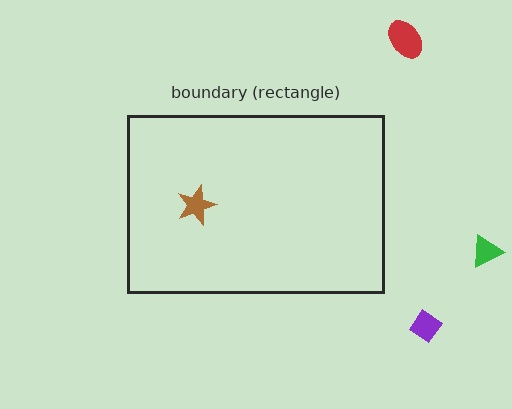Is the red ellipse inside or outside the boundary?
Outside.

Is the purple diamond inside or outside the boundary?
Outside.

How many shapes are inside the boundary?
1 inside, 3 outside.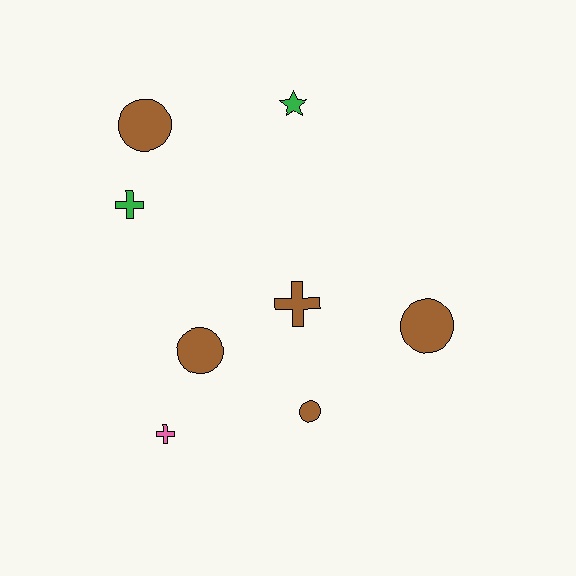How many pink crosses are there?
There is 1 pink cross.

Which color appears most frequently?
Brown, with 5 objects.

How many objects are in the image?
There are 8 objects.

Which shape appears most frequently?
Circle, with 4 objects.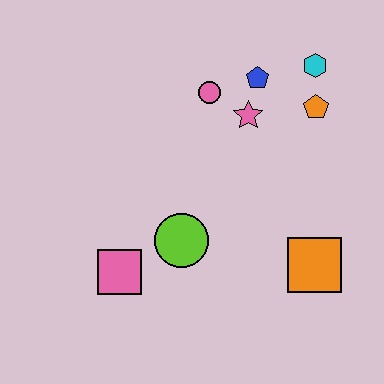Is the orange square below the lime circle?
Yes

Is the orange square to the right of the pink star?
Yes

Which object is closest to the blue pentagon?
The pink star is closest to the blue pentagon.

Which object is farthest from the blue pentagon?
The pink square is farthest from the blue pentagon.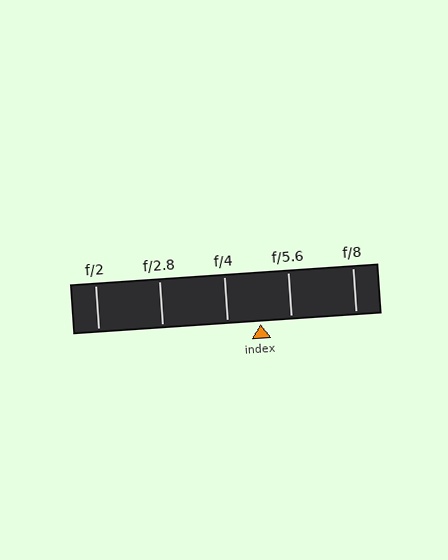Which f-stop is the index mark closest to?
The index mark is closest to f/5.6.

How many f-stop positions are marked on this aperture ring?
There are 5 f-stop positions marked.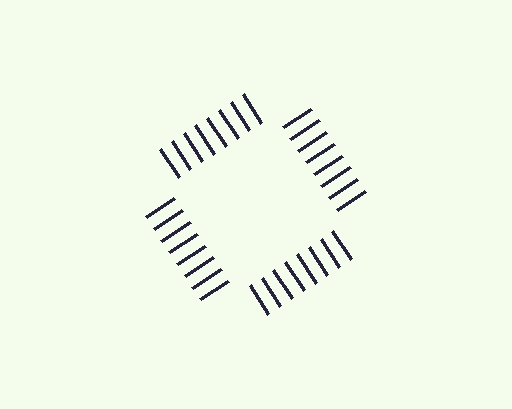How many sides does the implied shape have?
4 sides — the line-ends trace a square.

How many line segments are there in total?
32 — 8 along each of the 4 edges.